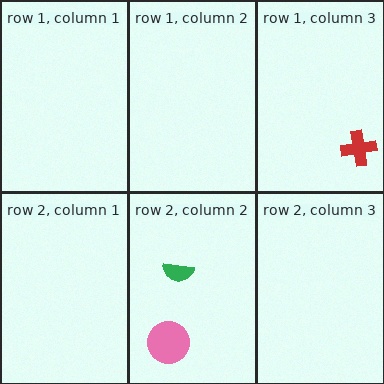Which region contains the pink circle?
The row 2, column 2 region.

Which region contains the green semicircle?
The row 2, column 2 region.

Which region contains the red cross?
The row 1, column 3 region.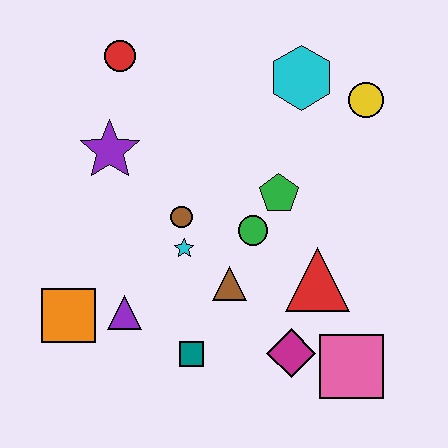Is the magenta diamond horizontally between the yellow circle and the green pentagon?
Yes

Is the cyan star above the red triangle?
Yes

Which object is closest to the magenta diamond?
The pink square is closest to the magenta diamond.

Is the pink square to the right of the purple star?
Yes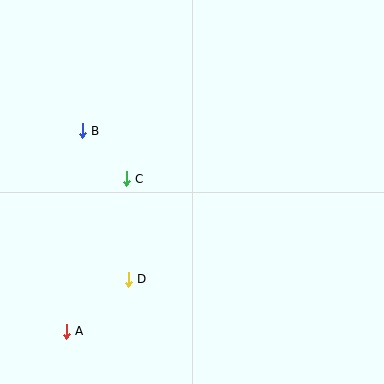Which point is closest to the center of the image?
Point C at (126, 179) is closest to the center.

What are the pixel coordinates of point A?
Point A is at (66, 331).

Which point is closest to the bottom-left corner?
Point A is closest to the bottom-left corner.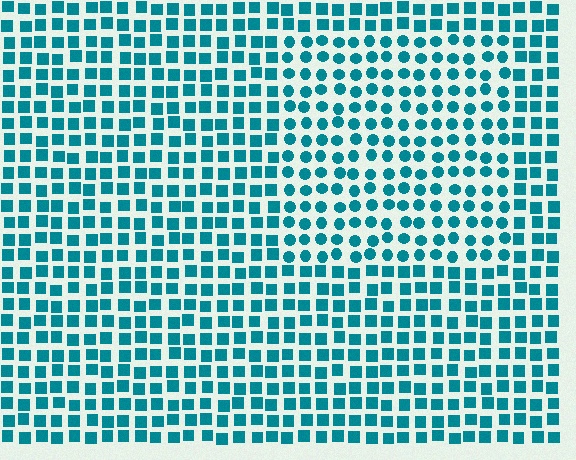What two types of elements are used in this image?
The image uses circles inside the rectangle region and squares outside it.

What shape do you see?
I see a rectangle.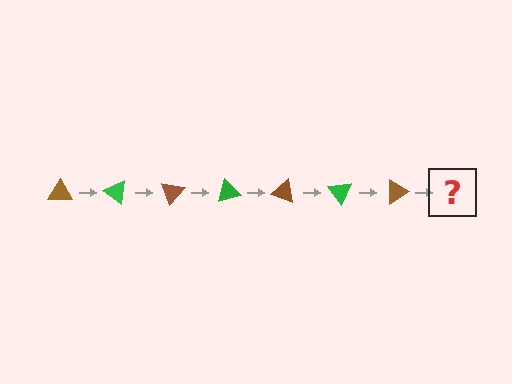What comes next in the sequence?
The next element should be a green triangle, rotated 245 degrees from the start.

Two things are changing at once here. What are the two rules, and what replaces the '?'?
The two rules are that it rotates 35 degrees each step and the color cycles through brown and green. The '?' should be a green triangle, rotated 245 degrees from the start.